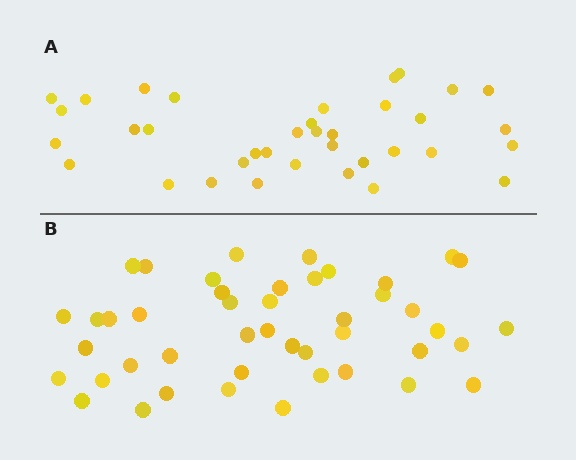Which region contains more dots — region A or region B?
Region B (the bottom region) has more dots.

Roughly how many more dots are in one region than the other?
Region B has roughly 8 or so more dots than region A.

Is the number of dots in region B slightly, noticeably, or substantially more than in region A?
Region B has noticeably more, but not dramatically so. The ratio is roughly 1.2 to 1.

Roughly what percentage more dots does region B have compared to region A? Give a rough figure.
About 25% more.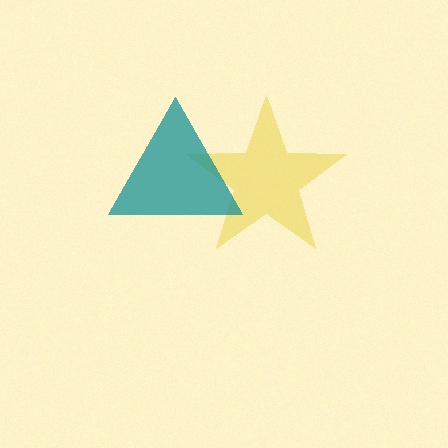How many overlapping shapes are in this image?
There are 2 overlapping shapes in the image.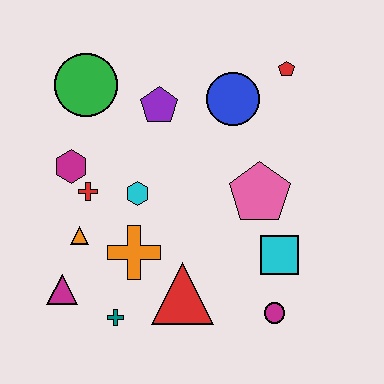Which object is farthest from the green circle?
The magenta circle is farthest from the green circle.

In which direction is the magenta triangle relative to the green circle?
The magenta triangle is below the green circle.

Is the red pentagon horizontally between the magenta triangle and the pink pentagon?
No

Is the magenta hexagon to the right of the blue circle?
No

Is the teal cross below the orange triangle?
Yes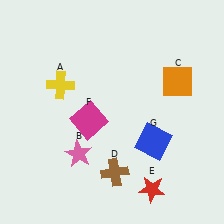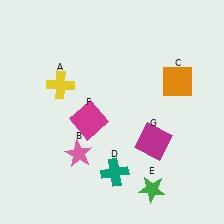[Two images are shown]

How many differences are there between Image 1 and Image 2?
There are 3 differences between the two images.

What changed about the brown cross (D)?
In Image 1, D is brown. In Image 2, it changed to teal.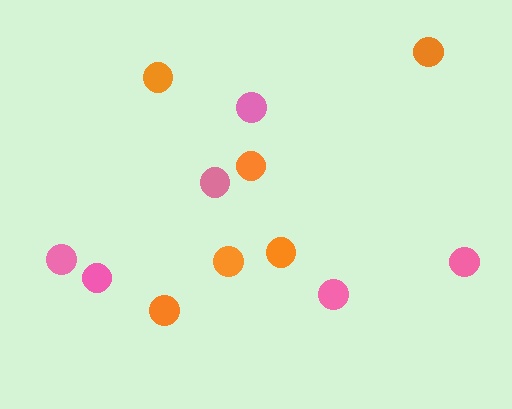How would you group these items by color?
There are 2 groups: one group of pink circles (6) and one group of orange circles (6).